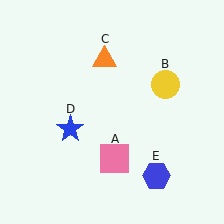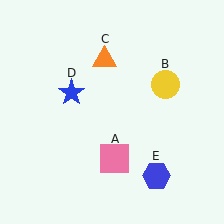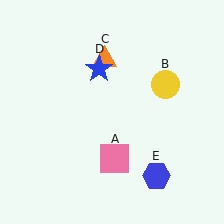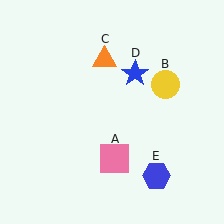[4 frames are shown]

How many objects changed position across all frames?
1 object changed position: blue star (object D).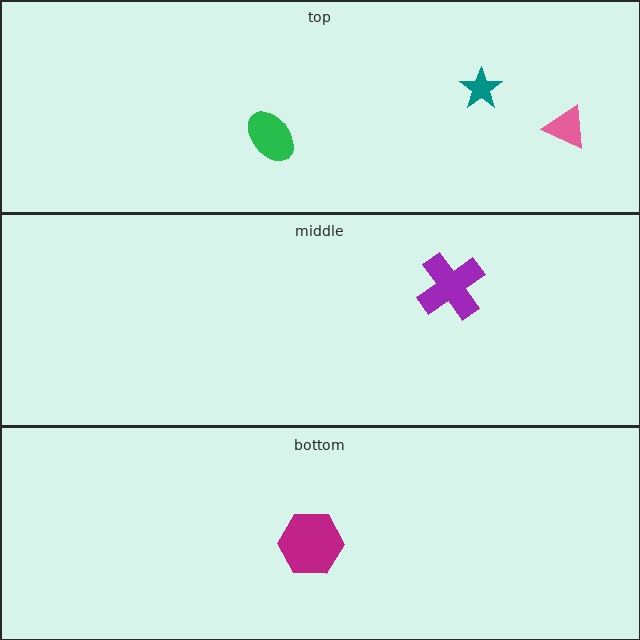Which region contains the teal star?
The top region.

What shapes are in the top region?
The green ellipse, the teal star, the pink triangle.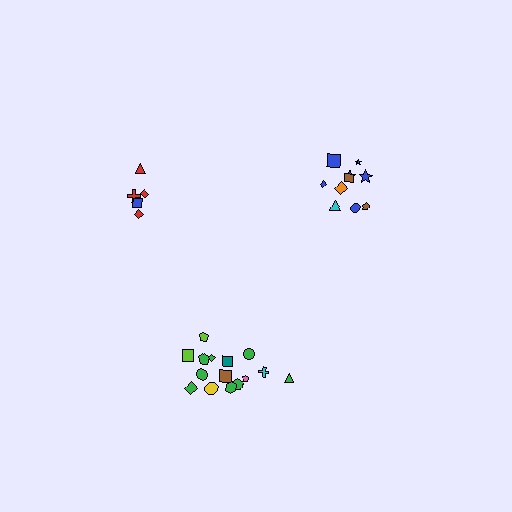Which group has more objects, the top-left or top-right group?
The top-right group.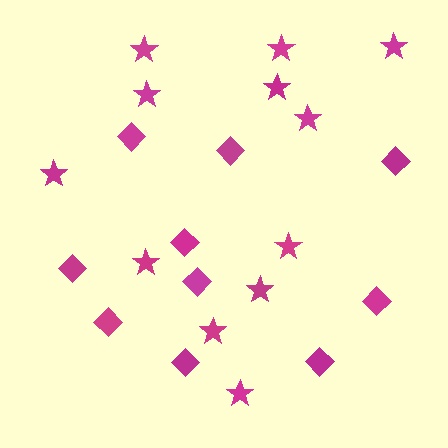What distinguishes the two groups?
There are 2 groups: one group of stars (12) and one group of diamonds (10).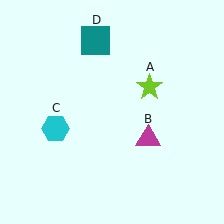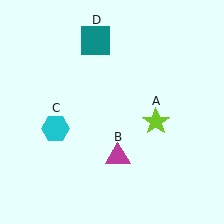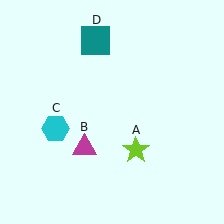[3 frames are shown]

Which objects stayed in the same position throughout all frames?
Cyan hexagon (object C) and teal square (object D) remained stationary.